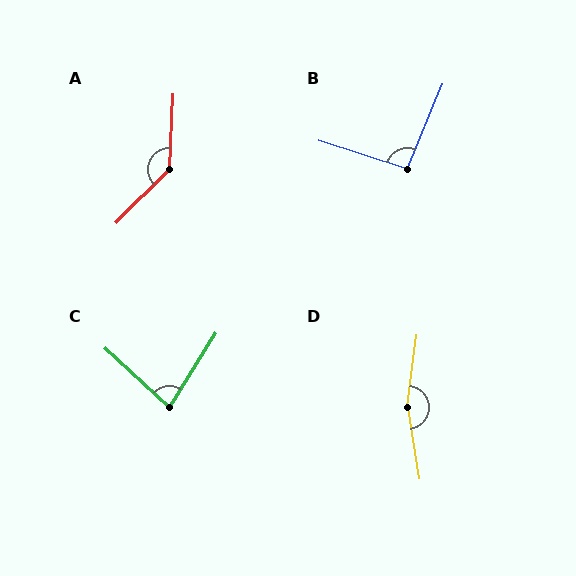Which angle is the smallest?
C, at approximately 79 degrees.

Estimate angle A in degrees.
Approximately 137 degrees.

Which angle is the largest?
D, at approximately 164 degrees.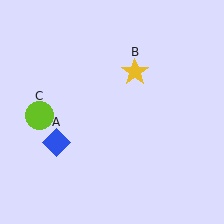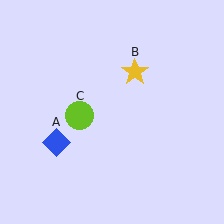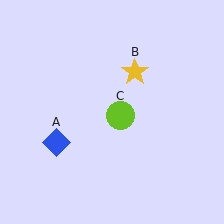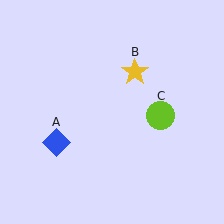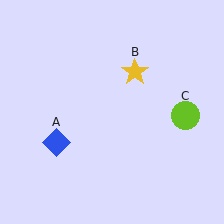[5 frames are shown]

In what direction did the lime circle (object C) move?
The lime circle (object C) moved right.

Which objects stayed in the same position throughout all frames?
Blue diamond (object A) and yellow star (object B) remained stationary.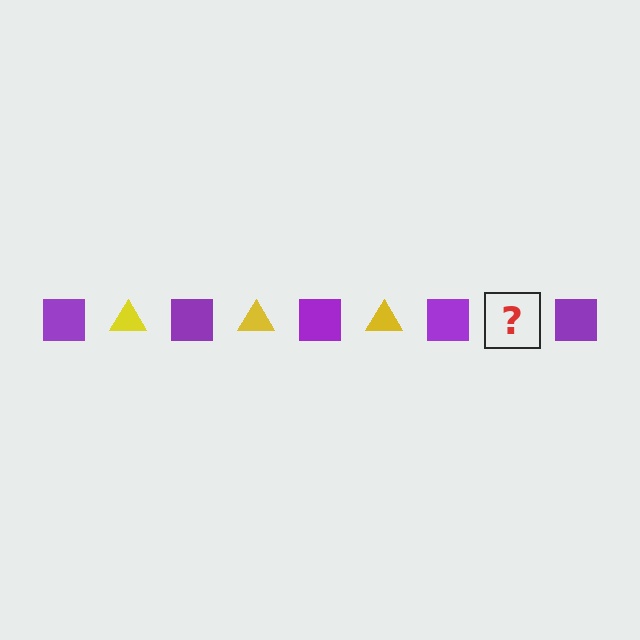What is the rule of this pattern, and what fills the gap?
The rule is that the pattern alternates between purple square and yellow triangle. The gap should be filled with a yellow triangle.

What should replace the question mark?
The question mark should be replaced with a yellow triangle.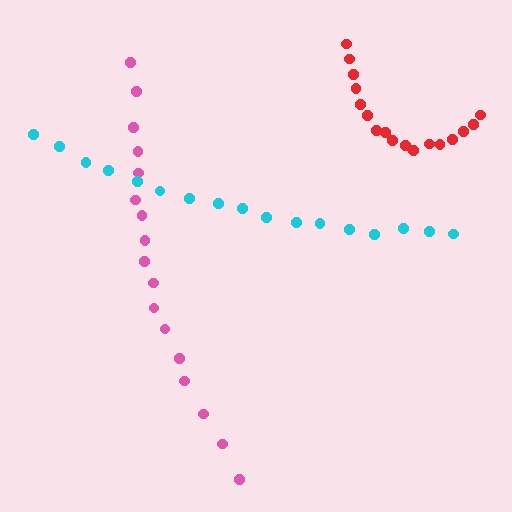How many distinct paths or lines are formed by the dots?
There are 3 distinct paths.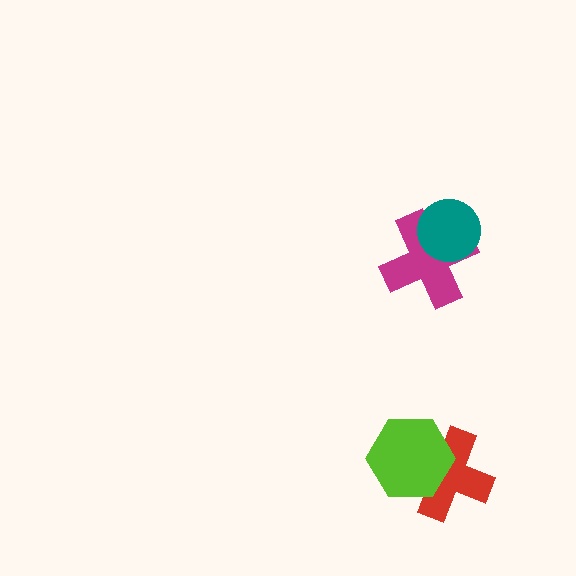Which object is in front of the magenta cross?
The teal circle is in front of the magenta cross.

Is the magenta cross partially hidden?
Yes, it is partially covered by another shape.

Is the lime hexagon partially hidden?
No, no other shape covers it.